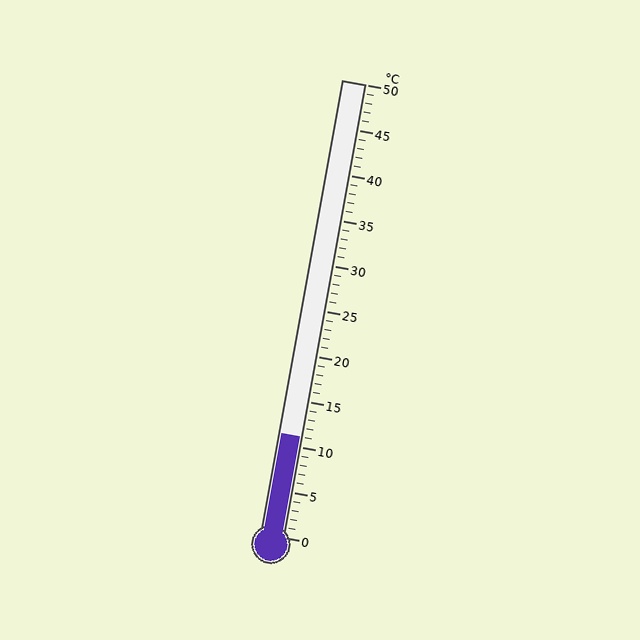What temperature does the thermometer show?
The thermometer shows approximately 11°C.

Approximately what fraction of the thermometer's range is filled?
The thermometer is filled to approximately 20% of its range.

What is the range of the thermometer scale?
The thermometer scale ranges from 0°C to 50°C.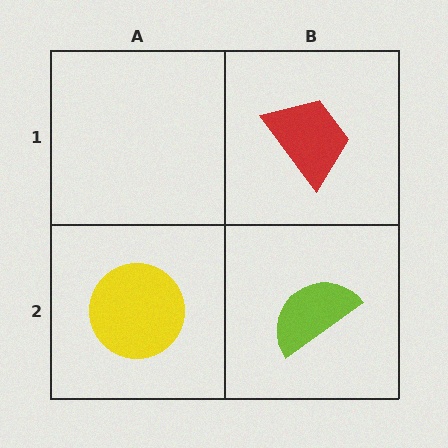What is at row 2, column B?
A lime semicircle.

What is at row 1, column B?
A red trapezoid.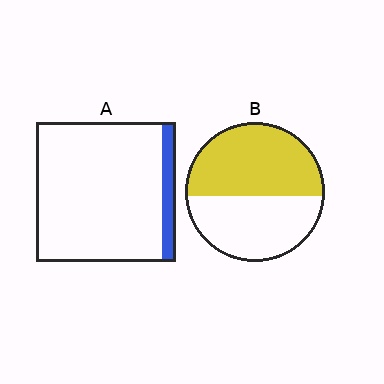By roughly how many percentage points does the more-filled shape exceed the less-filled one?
By roughly 45 percentage points (B over A).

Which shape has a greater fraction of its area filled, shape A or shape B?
Shape B.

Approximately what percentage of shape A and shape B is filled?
A is approximately 10% and B is approximately 55%.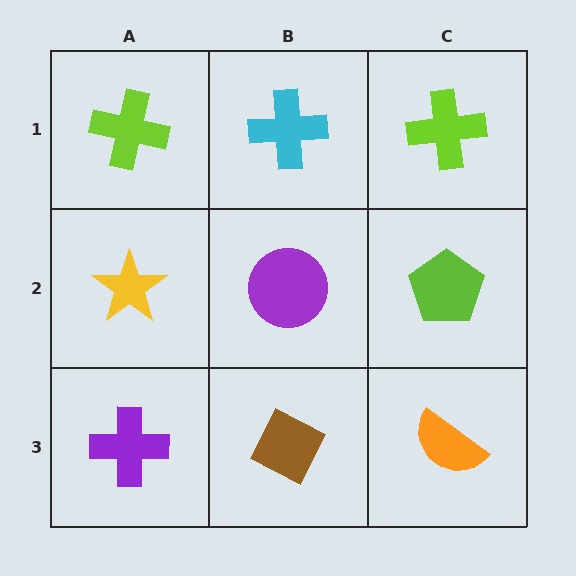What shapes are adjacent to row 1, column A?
A yellow star (row 2, column A), a cyan cross (row 1, column B).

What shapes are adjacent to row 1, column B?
A purple circle (row 2, column B), a lime cross (row 1, column A), a lime cross (row 1, column C).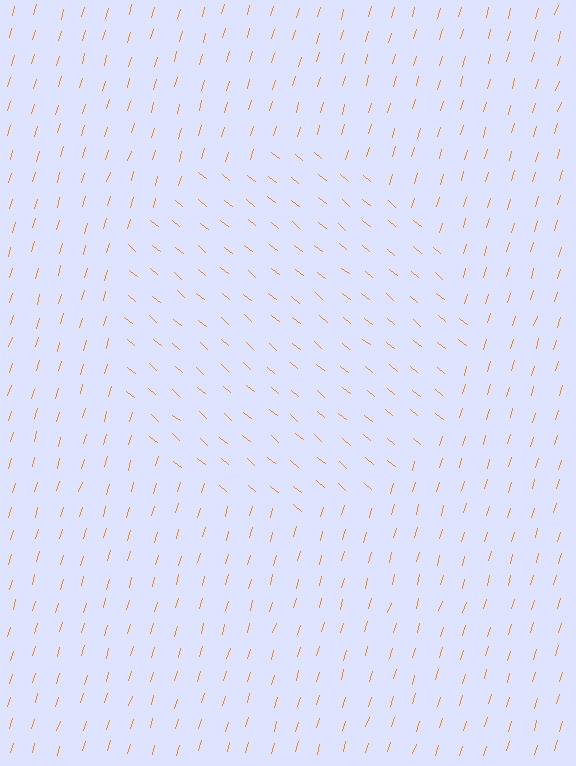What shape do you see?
I see a circle.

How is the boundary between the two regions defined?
The boundary is defined purely by a change in line orientation (approximately 67 degrees difference). All lines are the same color and thickness.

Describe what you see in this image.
The image is filled with small orange line segments. A circle region in the image has lines oriented differently from the surrounding lines, creating a visible texture boundary.